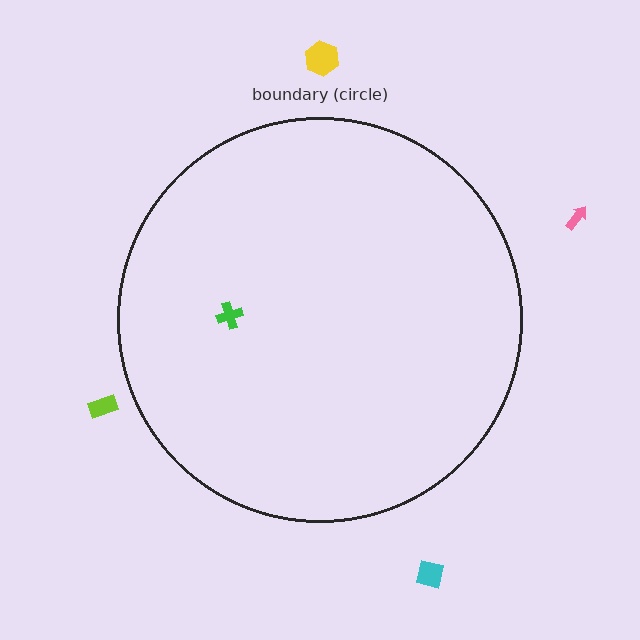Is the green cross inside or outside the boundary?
Inside.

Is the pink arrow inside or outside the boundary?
Outside.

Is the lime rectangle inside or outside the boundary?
Outside.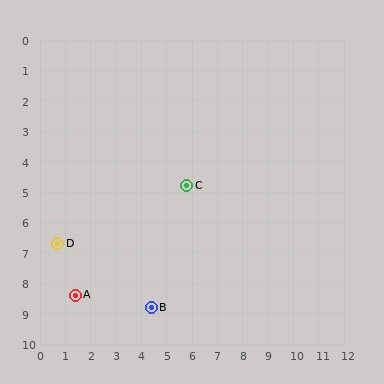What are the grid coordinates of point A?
Point A is at approximately (1.4, 8.4).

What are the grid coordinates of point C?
Point C is at approximately (5.8, 4.8).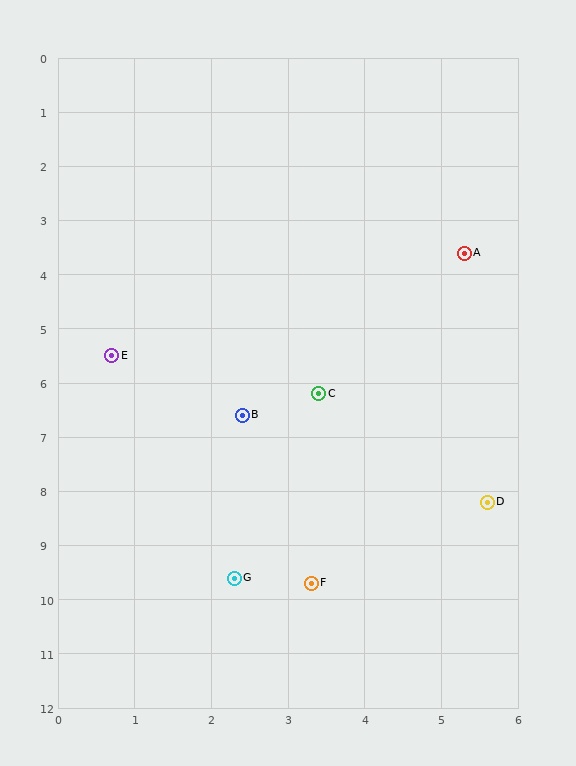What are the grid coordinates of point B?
Point B is at approximately (2.4, 6.6).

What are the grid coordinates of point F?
Point F is at approximately (3.3, 9.7).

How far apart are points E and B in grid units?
Points E and B are about 2.0 grid units apart.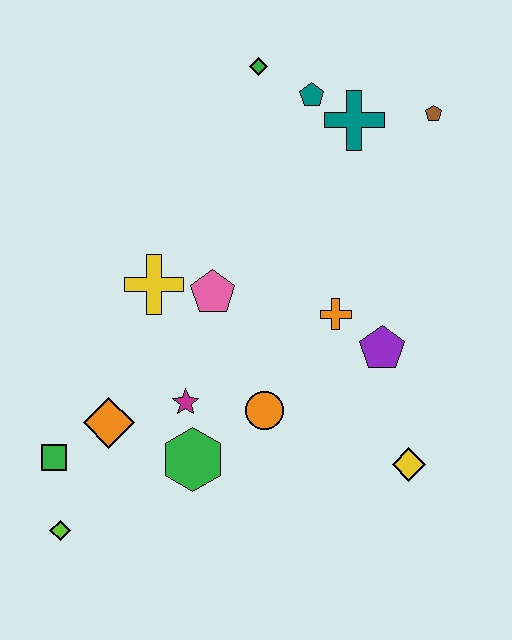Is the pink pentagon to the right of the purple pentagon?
No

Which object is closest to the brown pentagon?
The teal cross is closest to the brown pentagon.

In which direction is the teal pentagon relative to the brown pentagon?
The teal pentagon is to the left of the brown pentagon.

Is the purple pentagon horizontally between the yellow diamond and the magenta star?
Yes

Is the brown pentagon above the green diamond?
No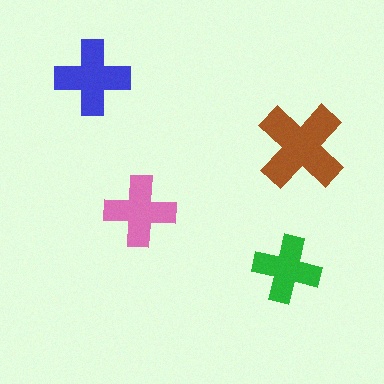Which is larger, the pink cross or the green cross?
The pink one.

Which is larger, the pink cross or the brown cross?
The brown one.